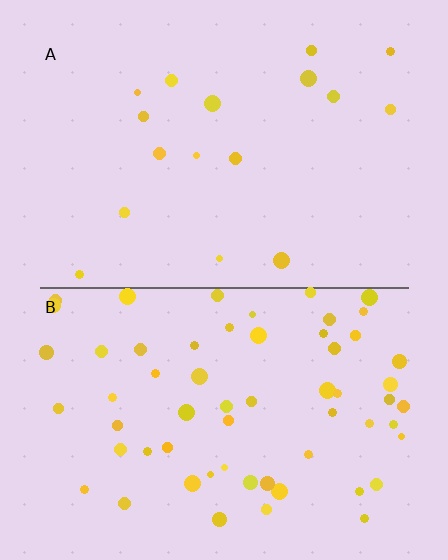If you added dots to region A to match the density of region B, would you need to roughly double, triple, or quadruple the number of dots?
Approximately quadruple.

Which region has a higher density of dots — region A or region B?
B (the bottom).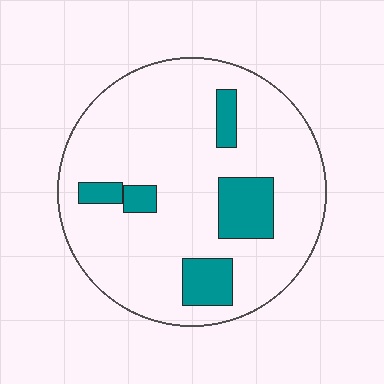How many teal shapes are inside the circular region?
5.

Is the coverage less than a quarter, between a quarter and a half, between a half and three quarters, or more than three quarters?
Less than a quarter.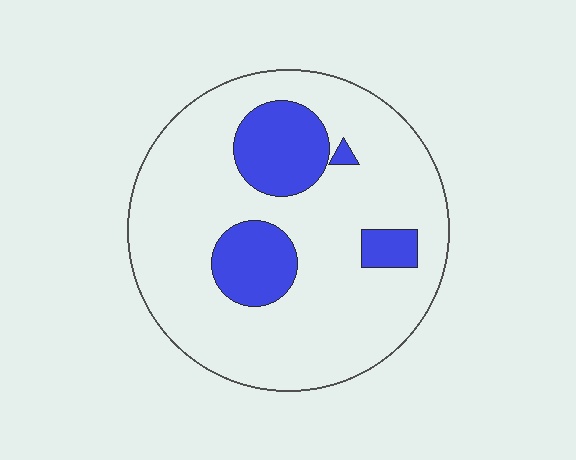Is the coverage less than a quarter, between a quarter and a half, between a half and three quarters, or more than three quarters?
Less than a quarter.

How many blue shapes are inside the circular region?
4.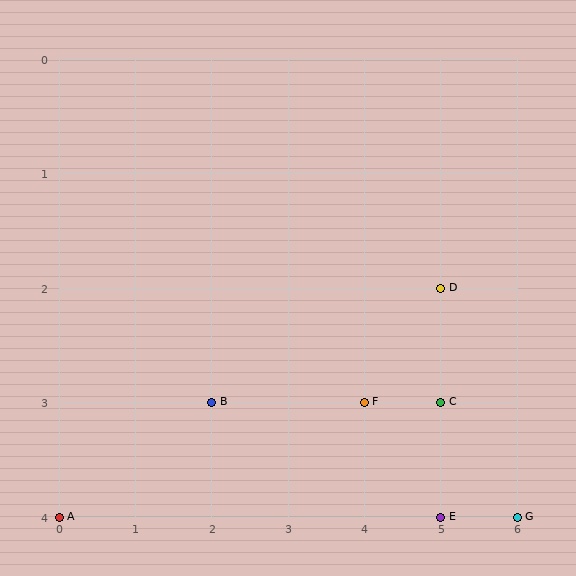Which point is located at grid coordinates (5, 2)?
Point D is at (5, 2).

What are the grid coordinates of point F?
Point F is at grid coordinates (4, 3).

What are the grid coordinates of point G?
Point G is at grid coordinates (6, 4).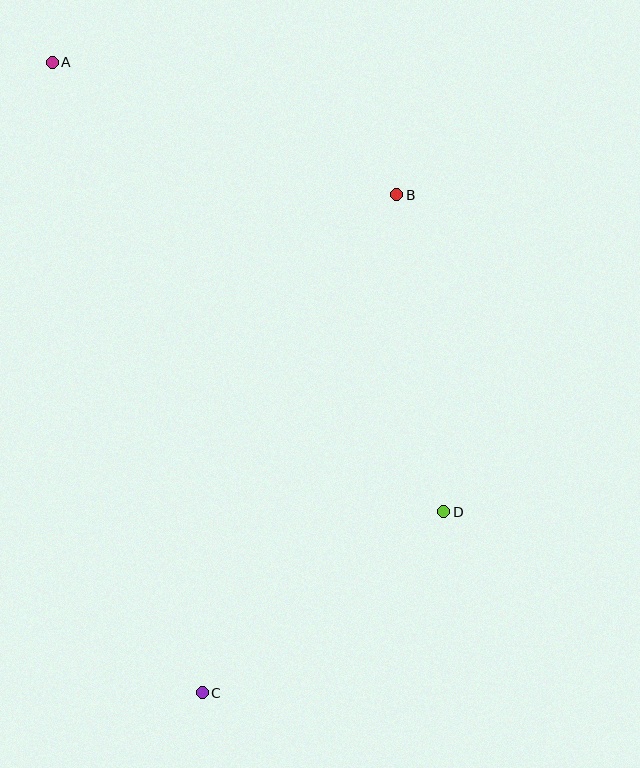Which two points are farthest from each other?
Points A and C are farthest from each other.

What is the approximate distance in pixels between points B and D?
The distance between B and D is approximately 321 pixels.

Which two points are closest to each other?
Points C and D are closest to each other.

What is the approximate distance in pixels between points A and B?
The distance between A and B is approximately 369 pixels.